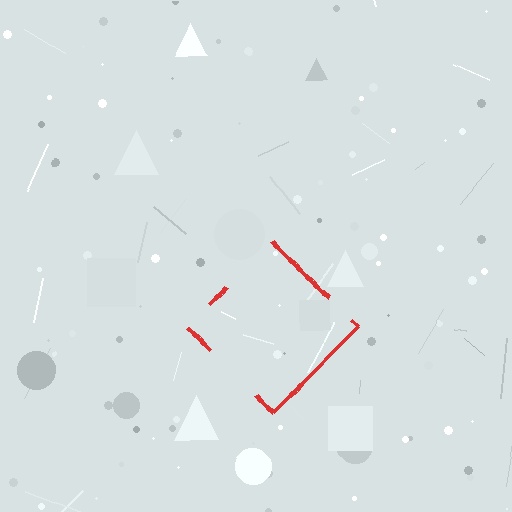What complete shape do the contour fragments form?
The contour fragments form a diamond.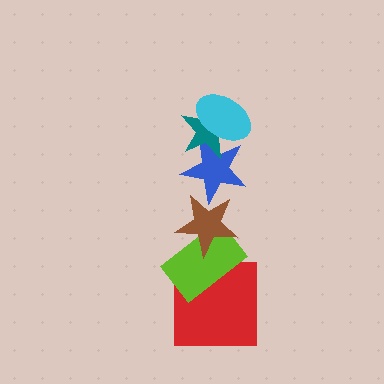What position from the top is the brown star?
The brown star is 4th from the top.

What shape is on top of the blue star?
The teal star is on top of the blue star.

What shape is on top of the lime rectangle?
The brown star is on top of the lime rectangle.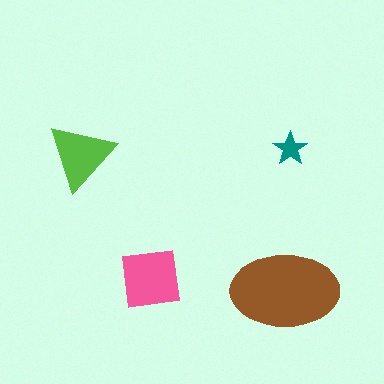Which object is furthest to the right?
The teal star is rightmost.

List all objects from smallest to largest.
The teal star, the lime triangle, the pink square, the brown ellipse.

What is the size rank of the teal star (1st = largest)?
4th.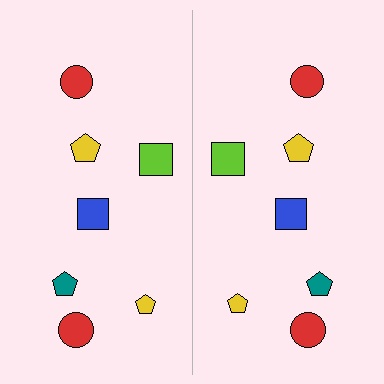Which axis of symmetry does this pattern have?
The pattern has a vertical axis of symmetry running through the center of the image.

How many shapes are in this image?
There are 14 shapes in this image.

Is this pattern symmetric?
Yes, this pattern has bilateral (reflection) symmetry.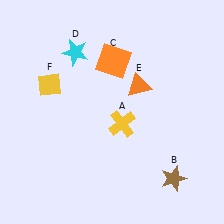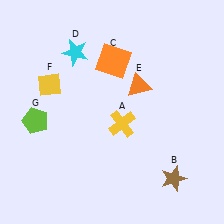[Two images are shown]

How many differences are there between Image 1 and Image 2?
There is 1 difference between the two images.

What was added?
A lime pentagon (G) was added in Image 2.